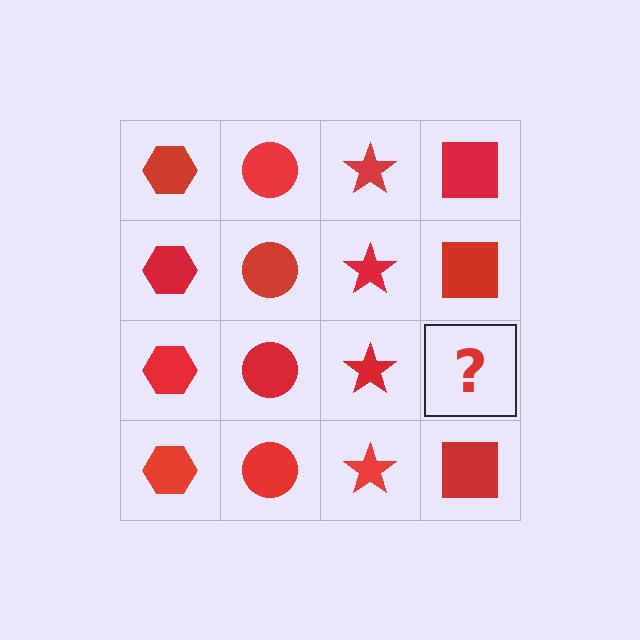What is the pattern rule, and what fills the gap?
The rule is that each column has a consistent shape. The gap should be filled with a red square.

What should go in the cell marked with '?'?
The missing cell should contain a red square.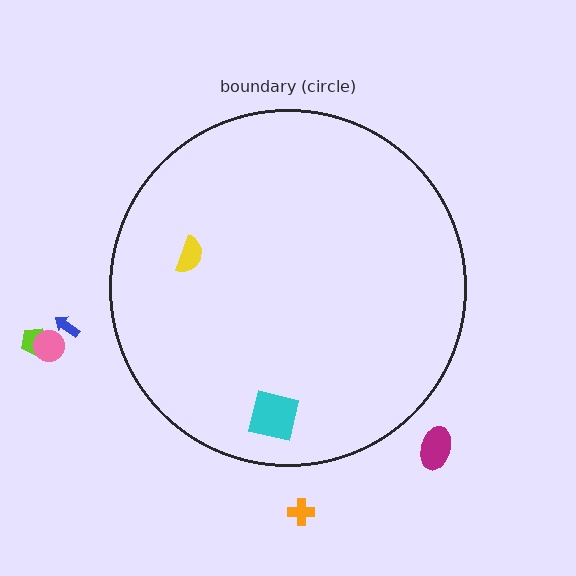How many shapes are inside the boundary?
2 inside, 5 outside.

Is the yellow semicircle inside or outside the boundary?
Inside.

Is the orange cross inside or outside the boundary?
Outside.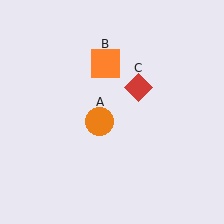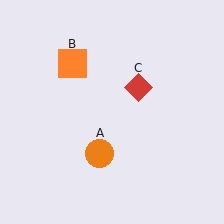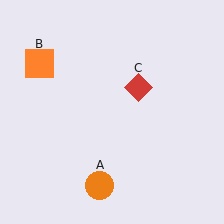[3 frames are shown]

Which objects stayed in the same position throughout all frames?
Red diamond (object C) remained stationary.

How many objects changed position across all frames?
2 objects changed position: orange circle (object A), orange square (object B).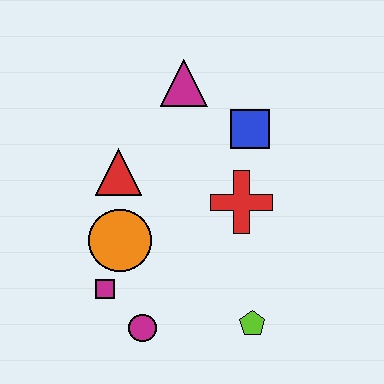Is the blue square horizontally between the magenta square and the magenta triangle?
No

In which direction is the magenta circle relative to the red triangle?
The magenta circle is below the red triangle.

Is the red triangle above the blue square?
No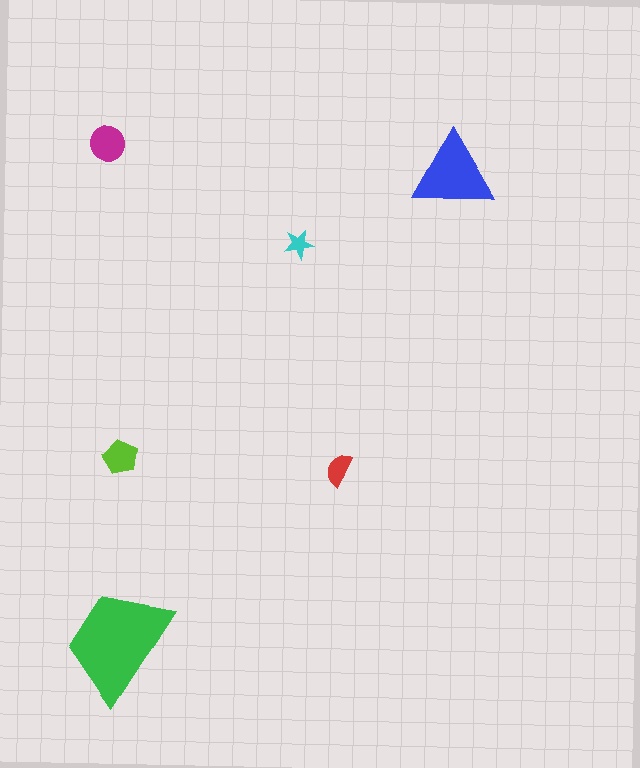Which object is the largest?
The green trapezoid.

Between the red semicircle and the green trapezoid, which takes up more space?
The green trapezoid.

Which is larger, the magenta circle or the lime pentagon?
The magenta circle.